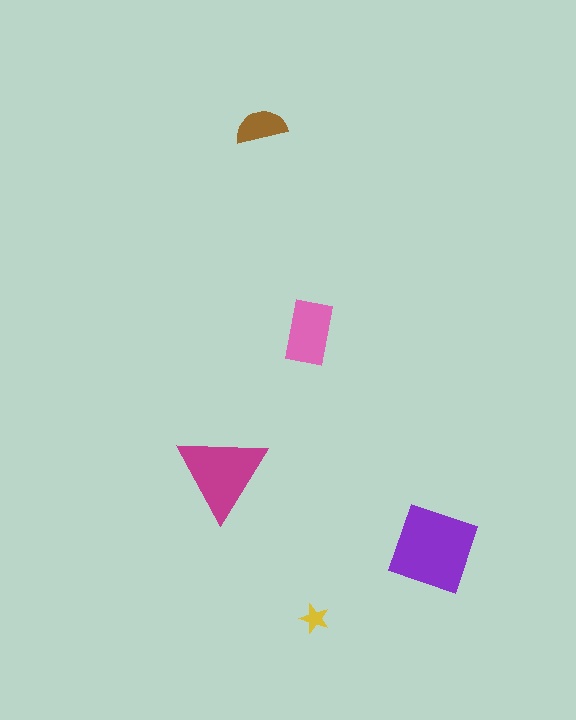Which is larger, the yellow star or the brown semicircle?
The brown semicircle.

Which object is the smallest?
The yellow star.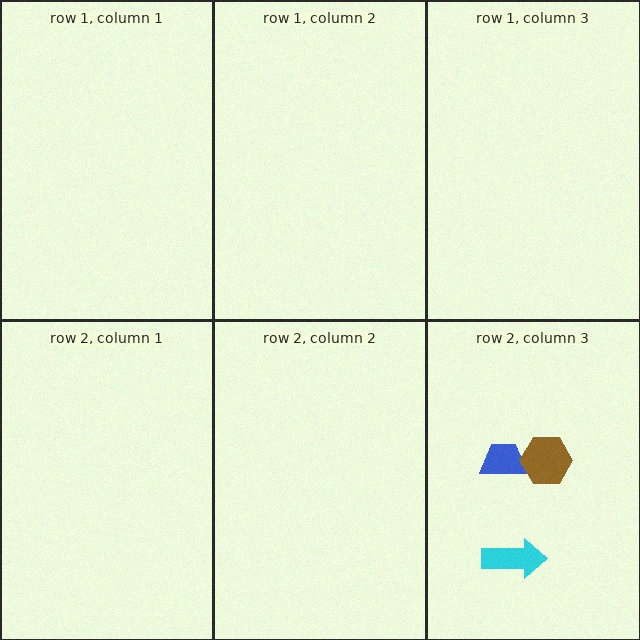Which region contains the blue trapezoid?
The row 2, column 3 region.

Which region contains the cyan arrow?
The row 2, column 3 region.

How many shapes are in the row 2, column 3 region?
3.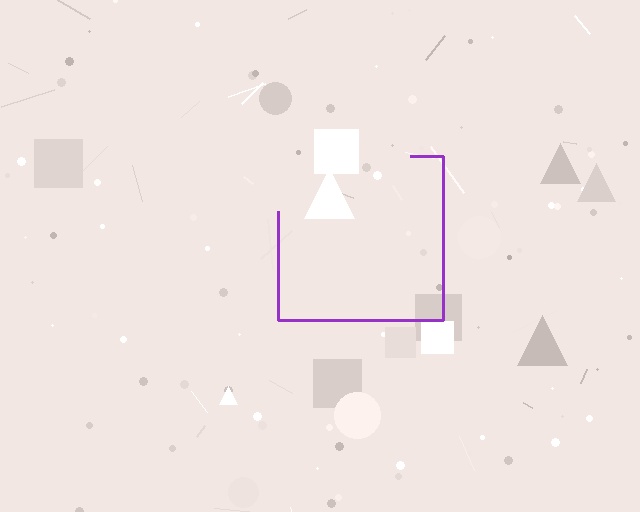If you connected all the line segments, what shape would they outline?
They would outline a square.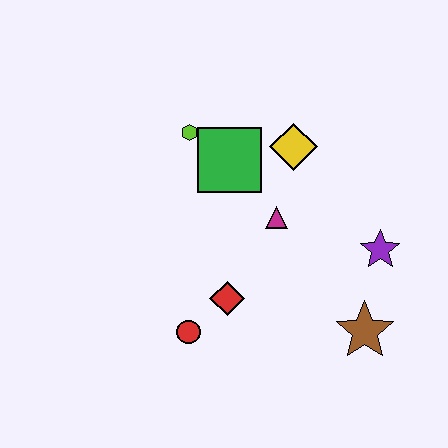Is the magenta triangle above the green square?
No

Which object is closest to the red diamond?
The red circle is closest to the red diamond.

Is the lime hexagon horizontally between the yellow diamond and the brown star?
No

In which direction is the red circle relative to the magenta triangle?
The red circle is below the magenta triangle.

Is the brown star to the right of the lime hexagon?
Yes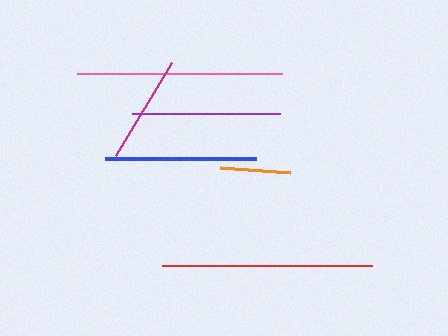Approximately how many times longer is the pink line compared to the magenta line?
The pink line is approximately 1.9 times the length of the magenta line.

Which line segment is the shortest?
The orange line is the shortest at approximately 71 pixels.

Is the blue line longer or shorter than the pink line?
The pink line is longer than the blue line.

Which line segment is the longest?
The red line is the longest at approximately 210 pixels.